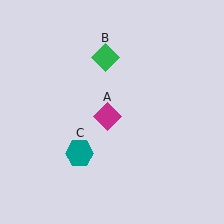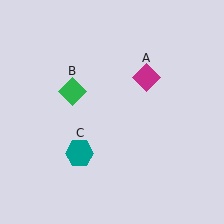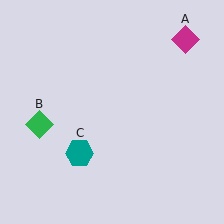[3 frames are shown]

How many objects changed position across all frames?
2 objects changed position: magenta diamond (object A), green diamond (object B).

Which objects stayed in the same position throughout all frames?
Teal hexagon (object C) remained stationary.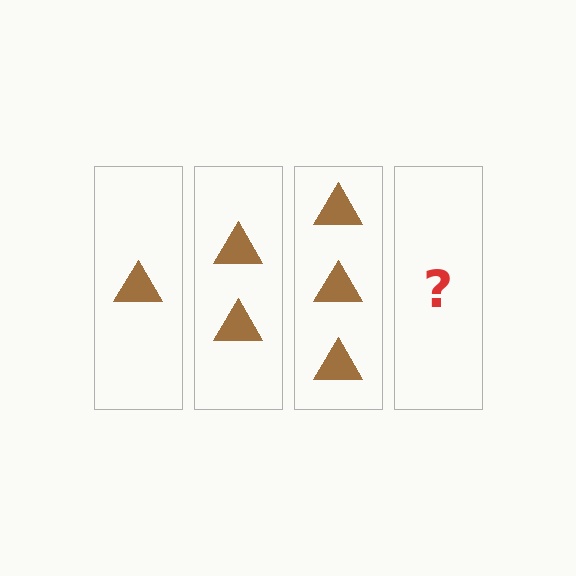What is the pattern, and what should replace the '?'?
The pattern is that each step adds one more triangle. The '?' should be 4 triangles.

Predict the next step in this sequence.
The next step is 4 triangles.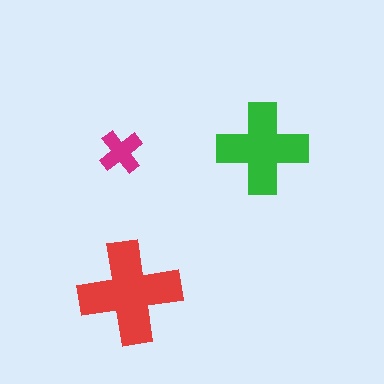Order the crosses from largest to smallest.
the red one, the green one, the magenta one.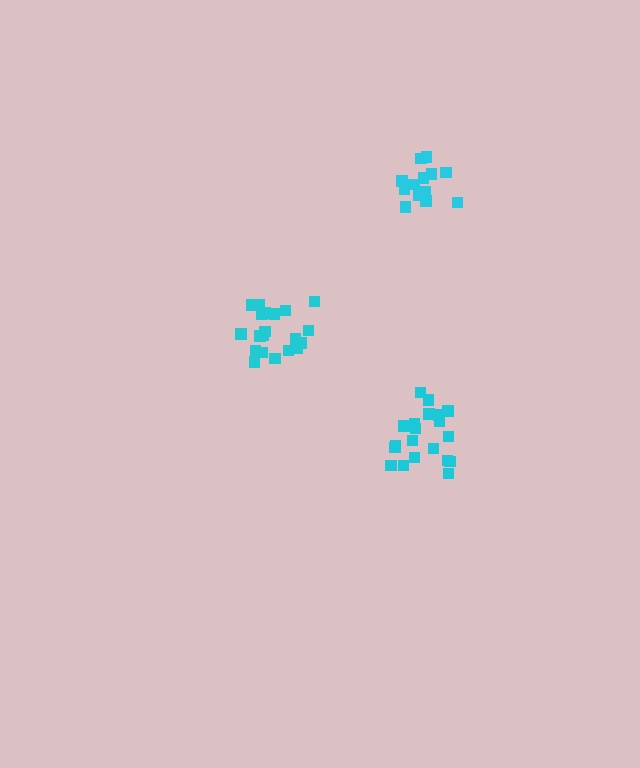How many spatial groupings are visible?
There are 3 spatial groupings.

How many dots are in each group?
Group 1: 14 dots, Group 2: 20 dots, Group 3: 20 dots (54 total).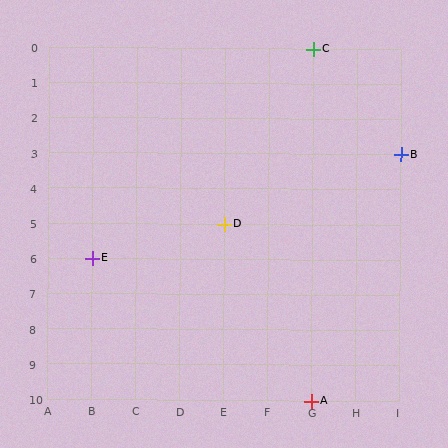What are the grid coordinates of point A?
Point A is at grid coordinates (G, 10).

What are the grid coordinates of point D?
Point D is at grid coordinates (E, 5).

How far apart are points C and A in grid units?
Points C and A are 10 rows apart.